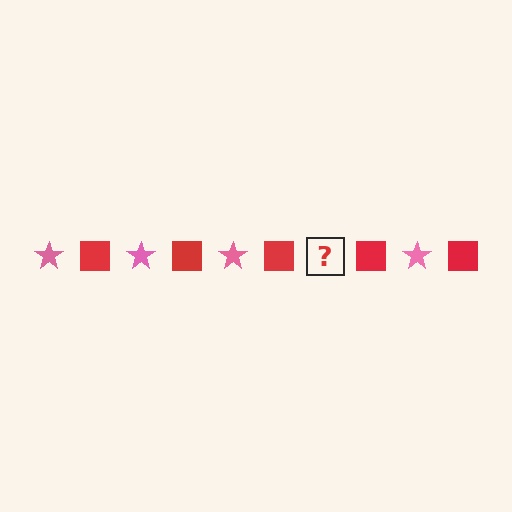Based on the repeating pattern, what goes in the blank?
The blank should be a pink star.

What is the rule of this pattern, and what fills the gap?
The rule is that the pattern alternates between pink star and red square. The gap should be filled with a pink star.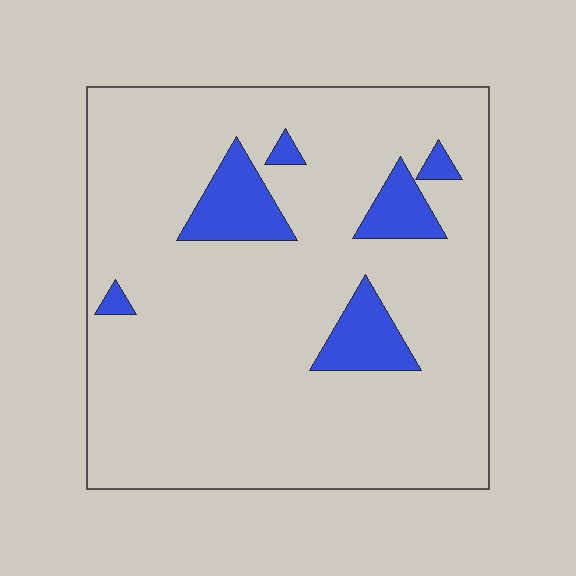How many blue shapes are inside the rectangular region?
6.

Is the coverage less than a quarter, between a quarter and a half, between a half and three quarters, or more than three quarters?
Less than a quarter.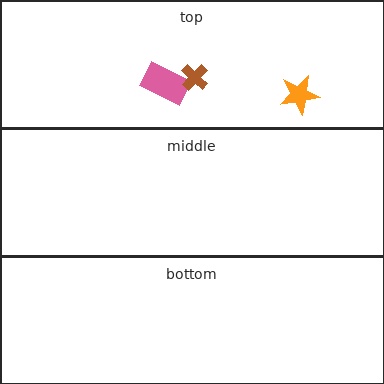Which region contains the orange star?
The top region.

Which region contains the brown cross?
The top region.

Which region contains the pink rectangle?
The top region.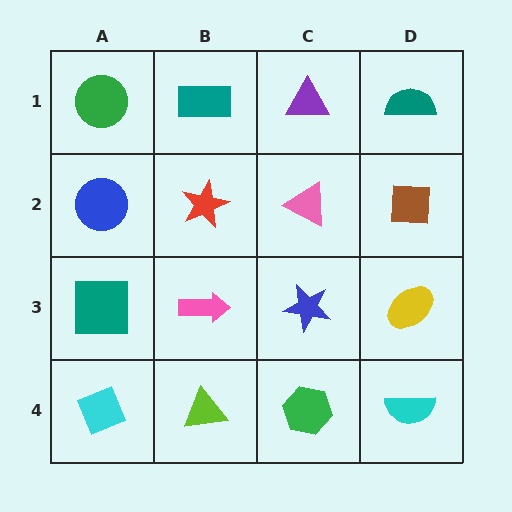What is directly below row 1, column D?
A brown square.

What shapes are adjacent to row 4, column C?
A blue star (row 3, column C), a lime triangle (row 4, column B), a cyan semicircle (row 4, column D).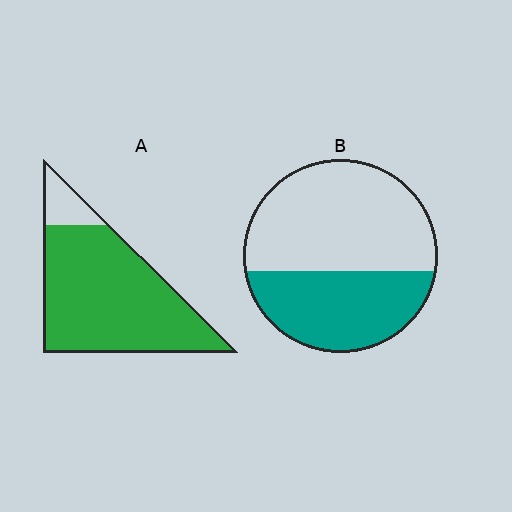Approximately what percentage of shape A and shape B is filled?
A is approximately 90% and B is approximately 40%.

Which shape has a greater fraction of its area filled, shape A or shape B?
Shape A.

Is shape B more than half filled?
No.